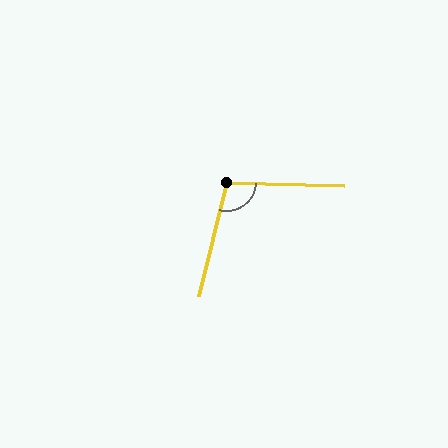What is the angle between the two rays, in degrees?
Approximately 102 degrees.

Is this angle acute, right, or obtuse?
It is obtuse.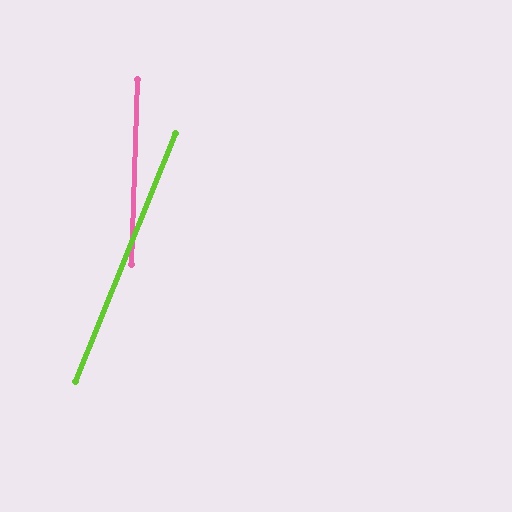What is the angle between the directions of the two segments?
Approximately 20 degrees.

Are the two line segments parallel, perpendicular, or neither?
Neither parallel nor perpendicular — they differ by about 20°.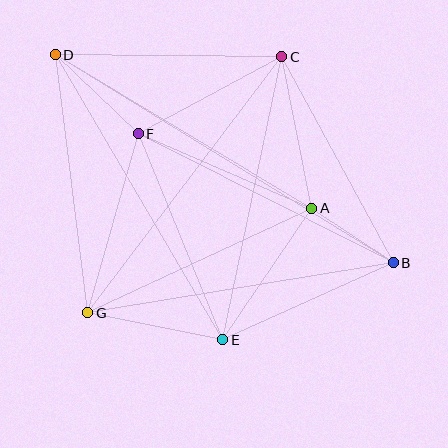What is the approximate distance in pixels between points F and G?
The distance between F and G is approximately 186 pixels.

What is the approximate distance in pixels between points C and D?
The distance between C and D is approximately 226 pixels.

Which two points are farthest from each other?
Points B and D are farthest from each other.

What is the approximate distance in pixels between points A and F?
The distance between A and F is approximately 188 pixels.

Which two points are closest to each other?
Points A and B are closest to each other.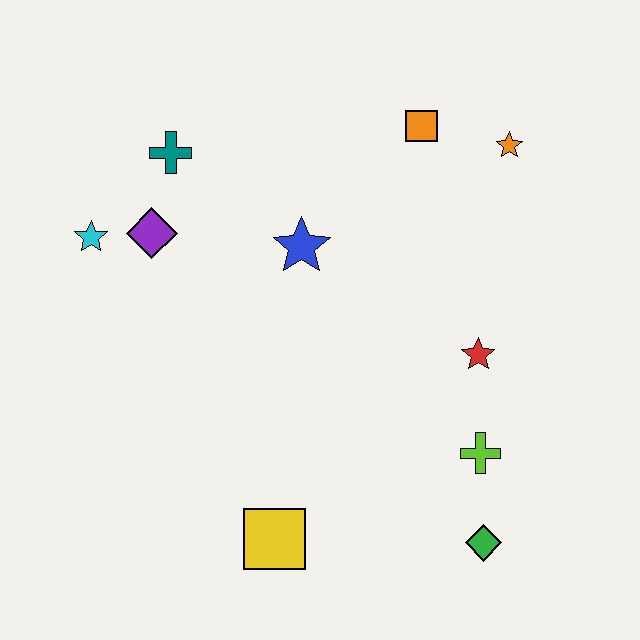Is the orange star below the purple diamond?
No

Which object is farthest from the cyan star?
The green diamond is farthest from the cyan star.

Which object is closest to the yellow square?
The green diamond is closest to the yellow square.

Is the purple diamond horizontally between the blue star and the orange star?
No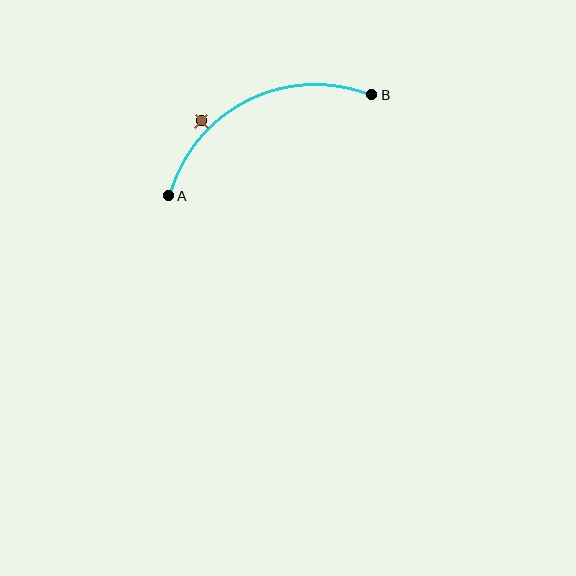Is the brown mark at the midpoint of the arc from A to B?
No — the brown mark does not lie on the arc at all. It sits slightly outside the curve.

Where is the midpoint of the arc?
The arc midpoint is the point on the curve farthest from the straight line joining A and B. It sits above that line.